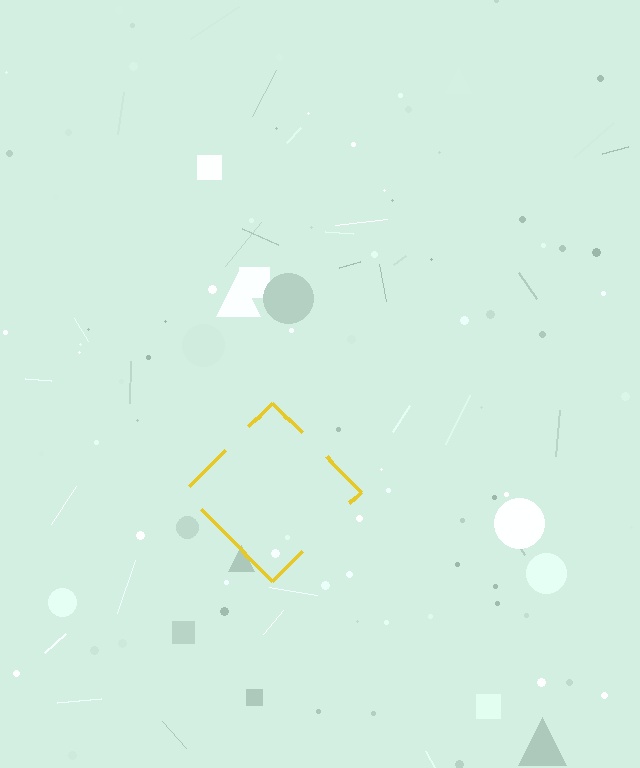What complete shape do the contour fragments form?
The contour fragments form a diamond.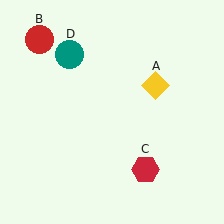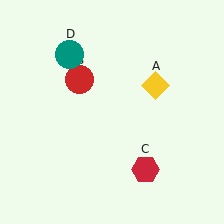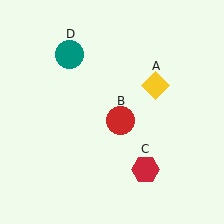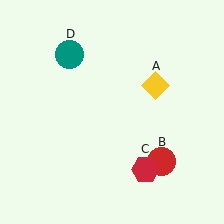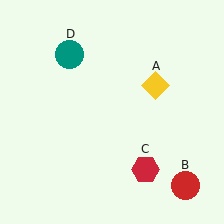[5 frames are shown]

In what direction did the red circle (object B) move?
The red circle (object B) moved down and to the right.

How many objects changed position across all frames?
1 object changed position: red circle (object B).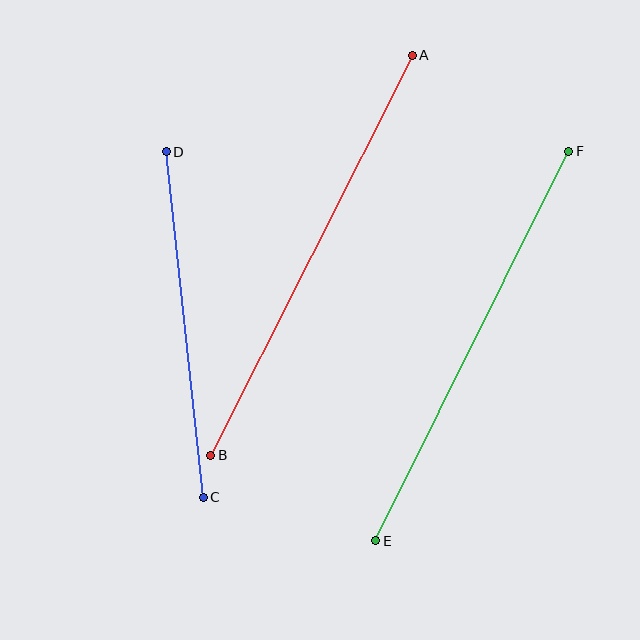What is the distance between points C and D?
The distance is approximately 348 pixels.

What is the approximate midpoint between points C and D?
The midpoint is at approximately (185, 324) pixels.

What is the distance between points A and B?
The distance is approximately 448 pixels.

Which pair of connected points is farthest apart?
Points A and B are farthest apart.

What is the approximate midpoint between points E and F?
The midpoint is at approximately (472, 346) pixels.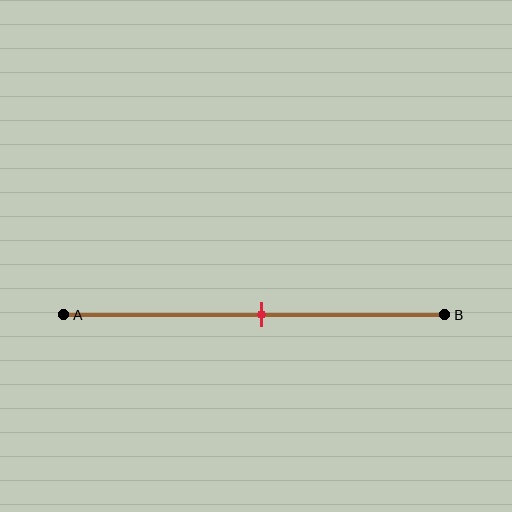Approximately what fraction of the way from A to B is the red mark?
The red mark is approximately 50% of the way from A to B.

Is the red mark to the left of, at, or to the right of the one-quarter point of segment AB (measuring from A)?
The red mark is to the right of the one-quarter point of segment AB.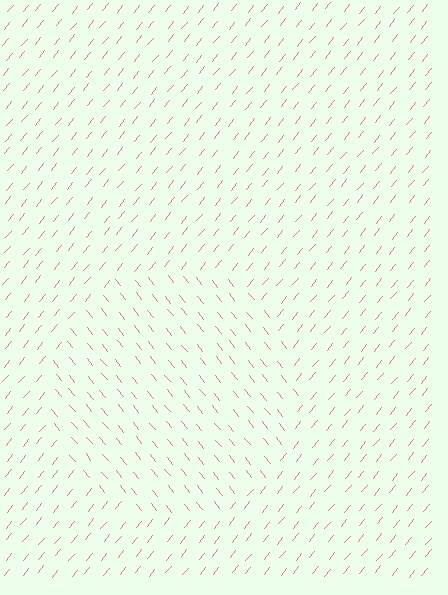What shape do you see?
I see a circle.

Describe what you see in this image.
The image is filled with small pink line segments. A circle region in the image has lines oriented differently from the surrounding lines, creating a visible texture boundary.